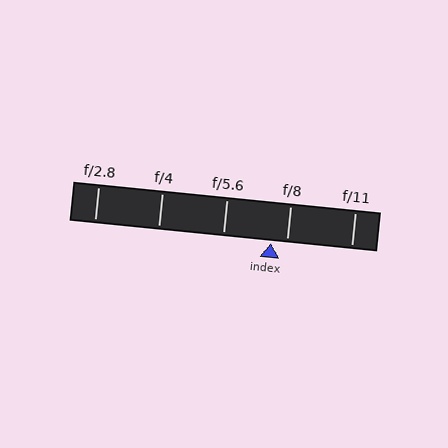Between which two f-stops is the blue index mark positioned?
The index mark is between f/5.6 and f/8.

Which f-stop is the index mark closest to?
The index mark is closest to f/8.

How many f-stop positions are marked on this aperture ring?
There are 5 f-stop positions marked.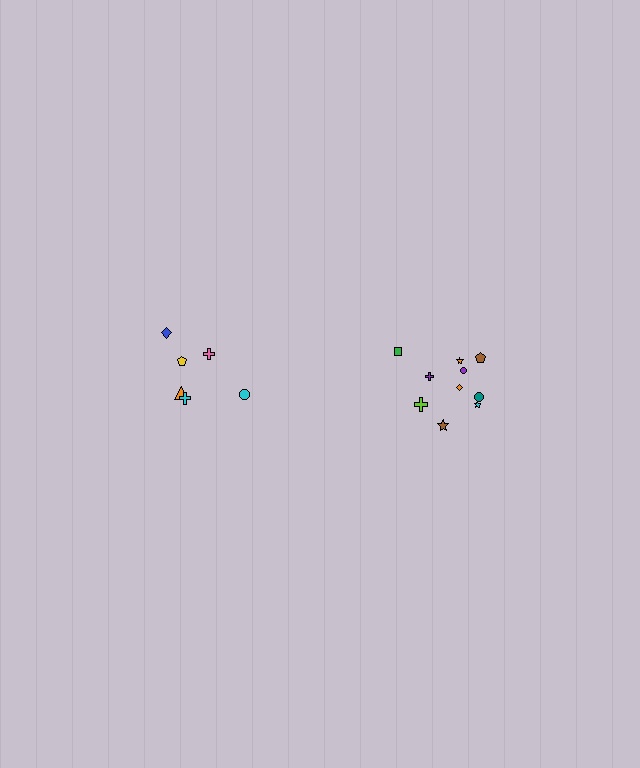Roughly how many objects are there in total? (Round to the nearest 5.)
Roughly 15 objects in total.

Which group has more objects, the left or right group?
The right group.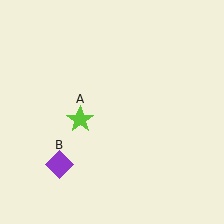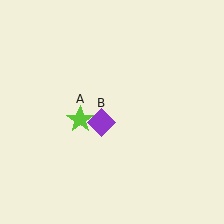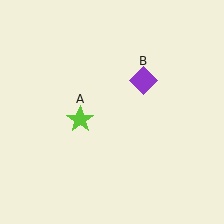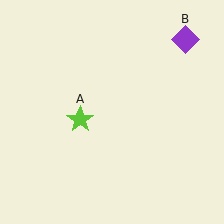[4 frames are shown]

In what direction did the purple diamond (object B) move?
The purple diamond (object B) moved up and to the right.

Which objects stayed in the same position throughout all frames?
Lime star (object A) remained stationary.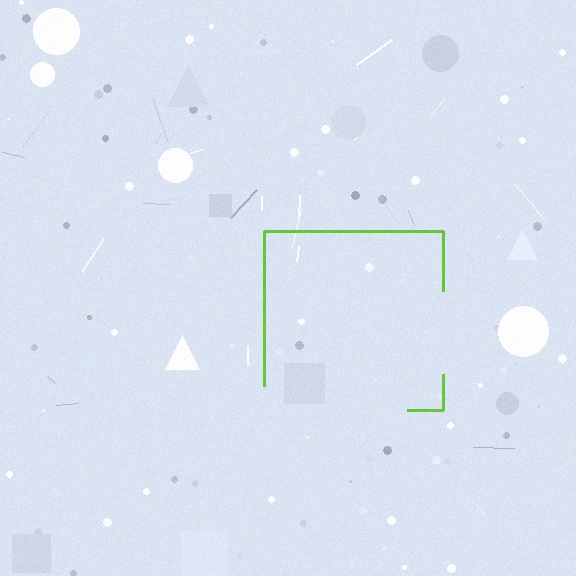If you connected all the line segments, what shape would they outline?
They would outline a square.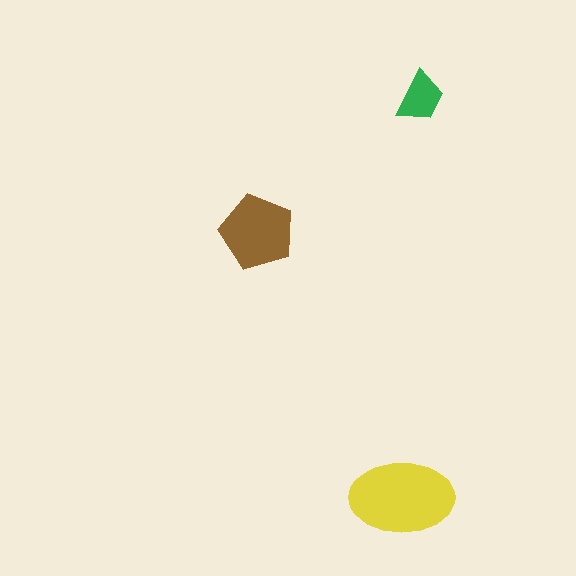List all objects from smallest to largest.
The green trapezoid, the brown pentagon, the yellow ellipse.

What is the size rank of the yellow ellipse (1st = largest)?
1st.